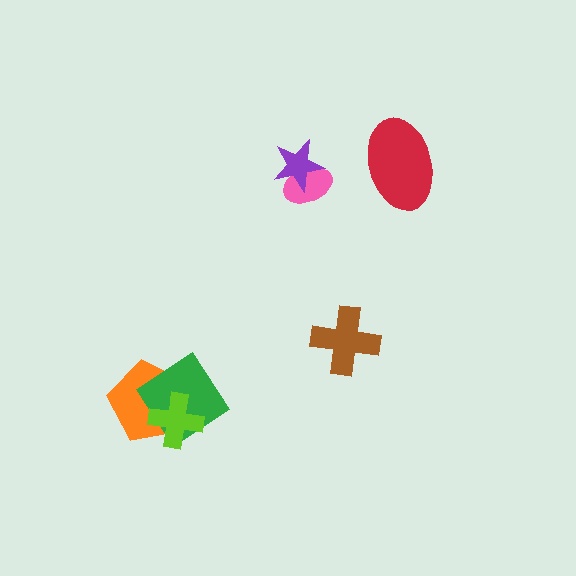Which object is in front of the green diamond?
The lime cross is in front of the green diamond.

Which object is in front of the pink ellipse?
The purple star is in front of the pink ellipse.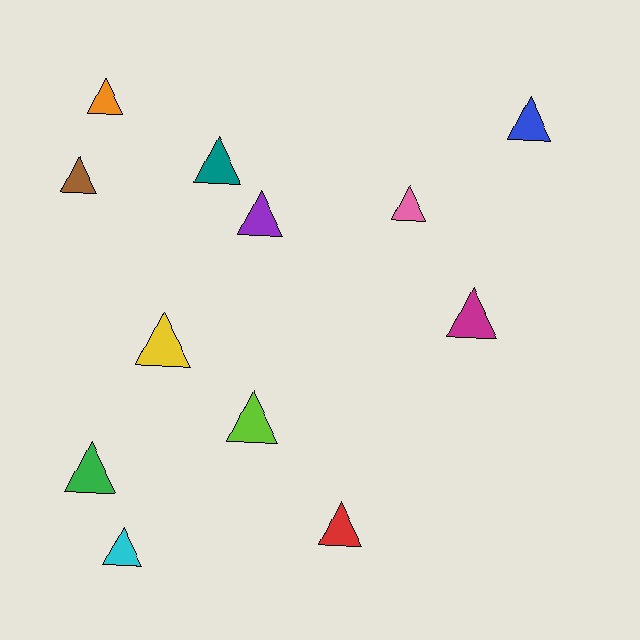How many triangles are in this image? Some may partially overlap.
There are 12 triangles.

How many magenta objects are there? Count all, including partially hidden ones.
There is 1 magenta object.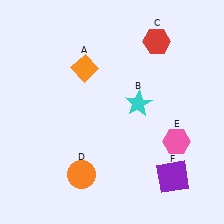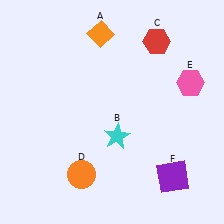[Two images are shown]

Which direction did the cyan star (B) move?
The cyan star (B) moved down.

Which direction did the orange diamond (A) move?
The orange diamond (A) moved up.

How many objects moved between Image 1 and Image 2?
3 objects moved between the two images.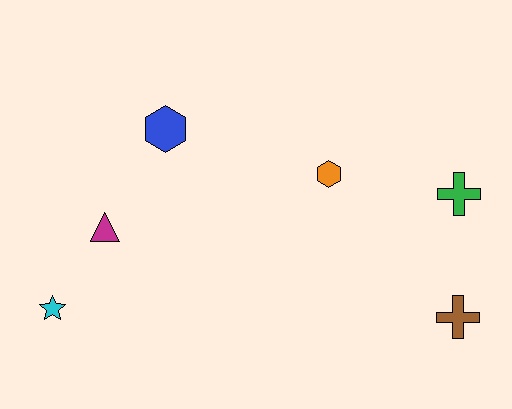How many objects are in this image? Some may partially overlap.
There are 6 objects.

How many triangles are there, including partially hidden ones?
There is 1 triangle.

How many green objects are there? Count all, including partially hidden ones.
There is 1 green object.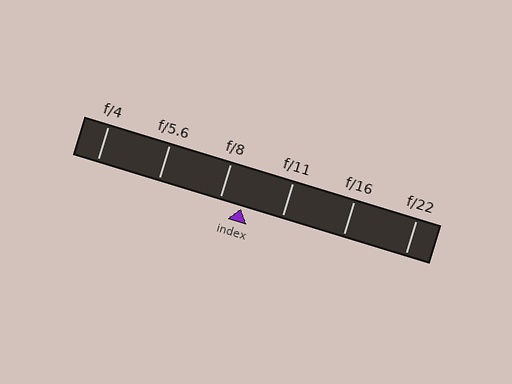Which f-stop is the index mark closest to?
The index mark is closest to f/8.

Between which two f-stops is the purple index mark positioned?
The index mark is between f/8 and f/11.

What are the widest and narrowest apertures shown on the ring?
The widest aperture shown is f/4 and the narrowest is f/22.